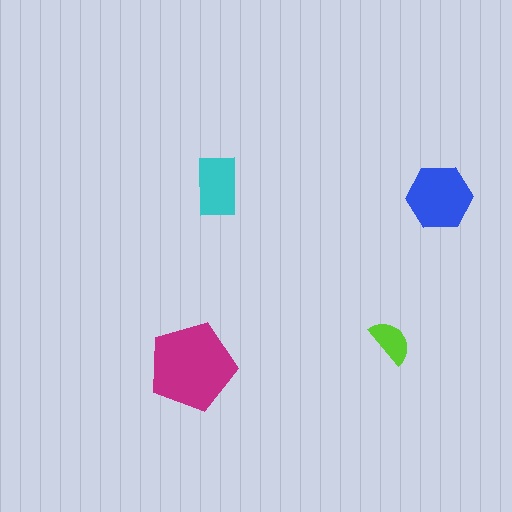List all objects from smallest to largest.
The lime semicircle, the cyan rectangle, the blue hexagon, the magenta pentagon.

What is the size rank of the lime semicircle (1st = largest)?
4th.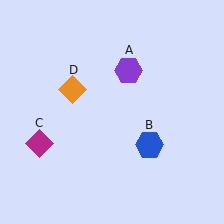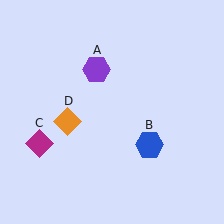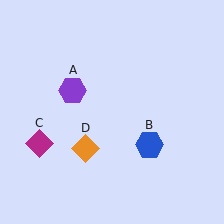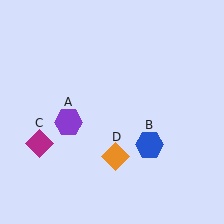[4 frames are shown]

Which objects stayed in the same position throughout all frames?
Blue hexagon (object B) and magenta diamond (object C) remained stationary.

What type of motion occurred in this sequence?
The purple hexagon (object A), orange diamond (object D) rotated counterclockwise around the center of the scene.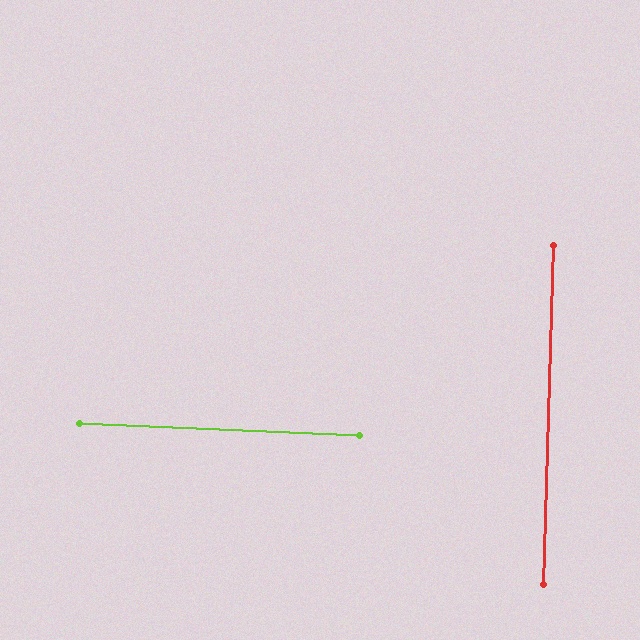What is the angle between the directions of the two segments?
Approximately 89 degrees.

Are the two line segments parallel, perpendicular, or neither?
Perpendicular — they meet at approximately 89°.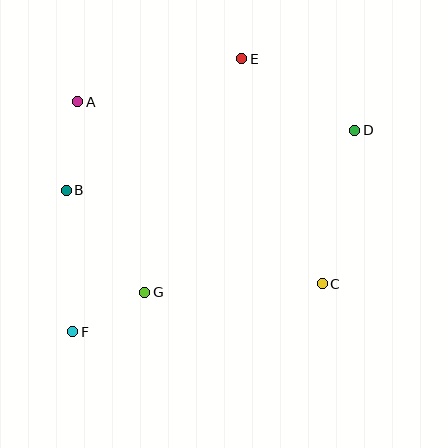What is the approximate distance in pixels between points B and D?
The distance between B and D is approximately 295 pixels.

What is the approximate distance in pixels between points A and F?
The distance between A and F is approximately 230 pixels.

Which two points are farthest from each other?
Points D and F are farthest from each other.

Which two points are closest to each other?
Points F and G are closest to each other.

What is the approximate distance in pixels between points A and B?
The distance between A and B is approximately 89 pixels.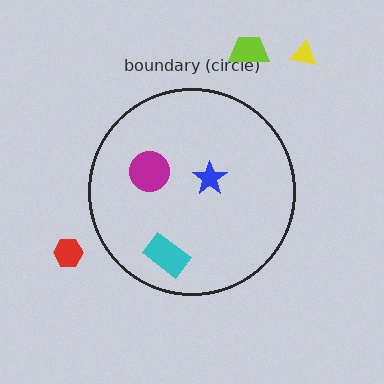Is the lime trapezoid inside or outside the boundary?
Outside.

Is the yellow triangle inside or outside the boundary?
Outside.